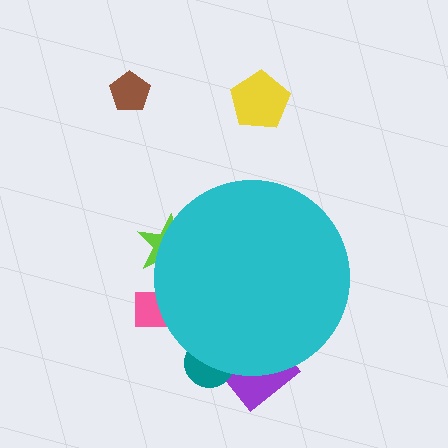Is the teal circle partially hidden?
Yes, the teal circle is partially hidden behind the cyan circle.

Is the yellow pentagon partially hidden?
No, the yellow pentagon is fully visible.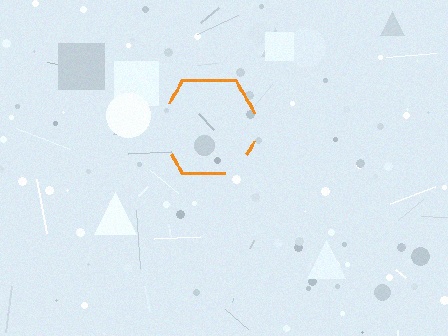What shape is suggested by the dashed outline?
The dashed outline suggests a hexagon.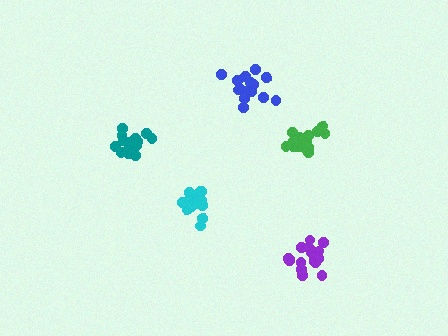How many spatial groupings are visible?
There are 5 spatial groupings.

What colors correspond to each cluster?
The clusters are colored: blue, purple, teal, cyan, green.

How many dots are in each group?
Group 1: 17 dots, Group 2: 19 dots, Group 3: 19 dots, Group 4: 20 dots, Group 5: 14 dots (89 total).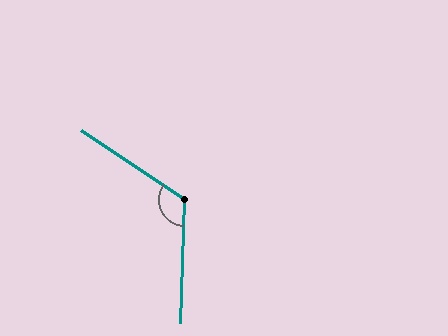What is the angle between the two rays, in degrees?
Approximately 122 degrees.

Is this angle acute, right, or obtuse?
It is obtuse.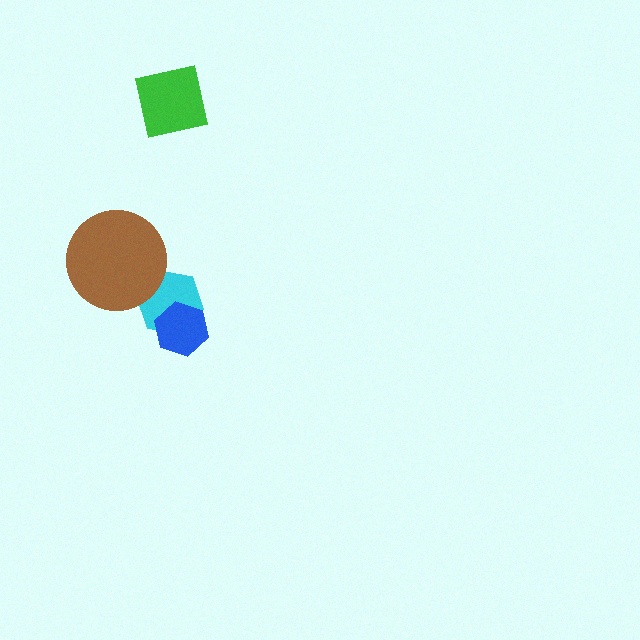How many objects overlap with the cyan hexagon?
2 objects overlap with the cyan hexagon.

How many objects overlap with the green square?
0 objects overlap with the green square.